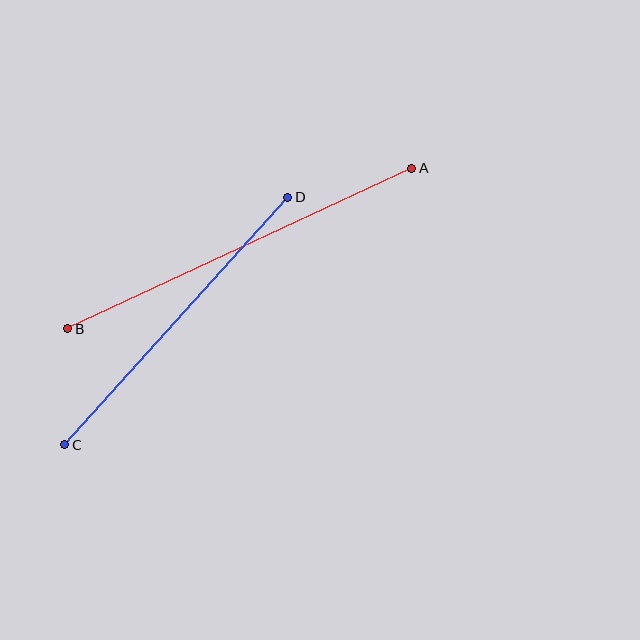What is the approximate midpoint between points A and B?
The midpoint is at approximately (240, 249) pixels.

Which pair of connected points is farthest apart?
Points A and B are farthest apart.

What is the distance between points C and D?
The distance is approximately 333 pixels.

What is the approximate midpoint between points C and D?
The midpoint is at approximately (176, 321) pixels.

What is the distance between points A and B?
The distance is approximately 380 pixels.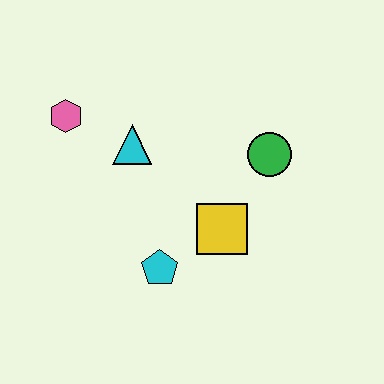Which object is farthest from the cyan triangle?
The green circle is farthest from the cyan triangle.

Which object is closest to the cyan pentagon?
The yellow square is closest to the cyan pentagon.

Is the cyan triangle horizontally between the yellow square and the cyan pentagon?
No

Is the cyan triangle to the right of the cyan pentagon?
No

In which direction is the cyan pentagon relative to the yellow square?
The cyan pentagon is to the left of the yellow square.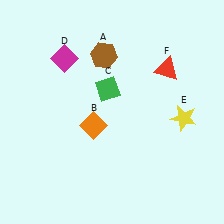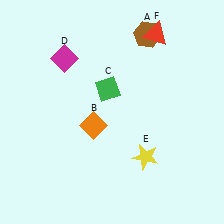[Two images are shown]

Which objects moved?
The objects that moved are: the brown hexagon (A), the yellow star (E), the red triangle (F).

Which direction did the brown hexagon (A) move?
The brown hexagon (A) moved right.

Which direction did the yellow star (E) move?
The yellow star (E) moved down.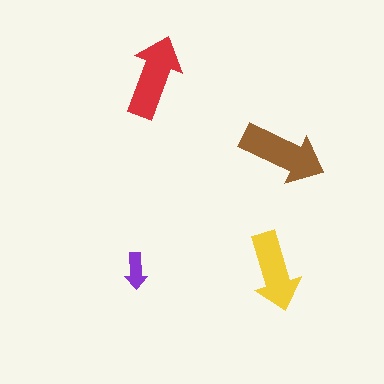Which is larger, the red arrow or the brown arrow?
The brown one.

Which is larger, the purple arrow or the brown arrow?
The brown one.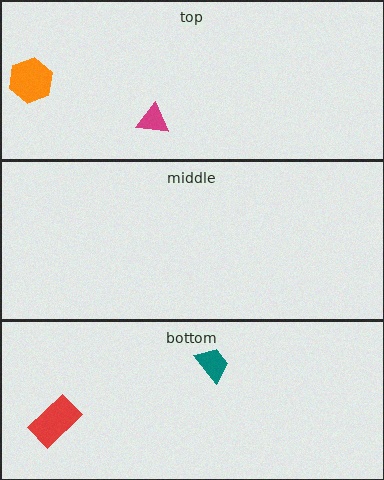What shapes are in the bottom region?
The teal trapezoid, the red rectangle.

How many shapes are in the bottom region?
2.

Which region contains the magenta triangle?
The top region.